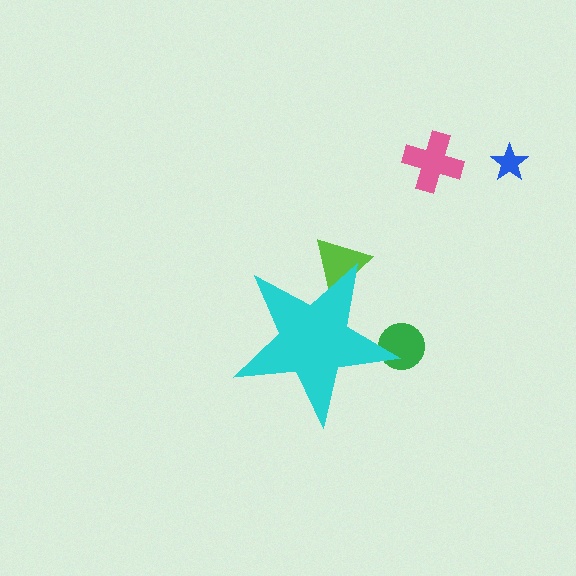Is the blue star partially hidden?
No, the blue star is fully visible.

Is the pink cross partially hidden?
No, the pink cross is fully visible.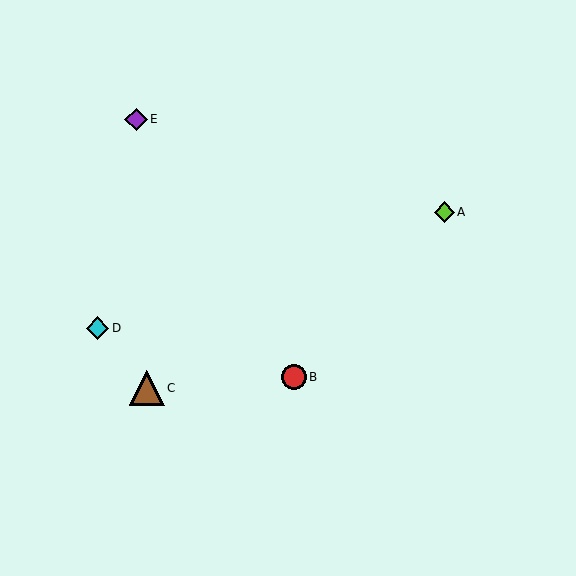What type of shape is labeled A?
Shape A is a lime diamond.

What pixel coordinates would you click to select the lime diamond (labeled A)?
Click at (444, 212) to select the lime diamond A.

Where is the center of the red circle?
The center of the red circle is at (294, 377).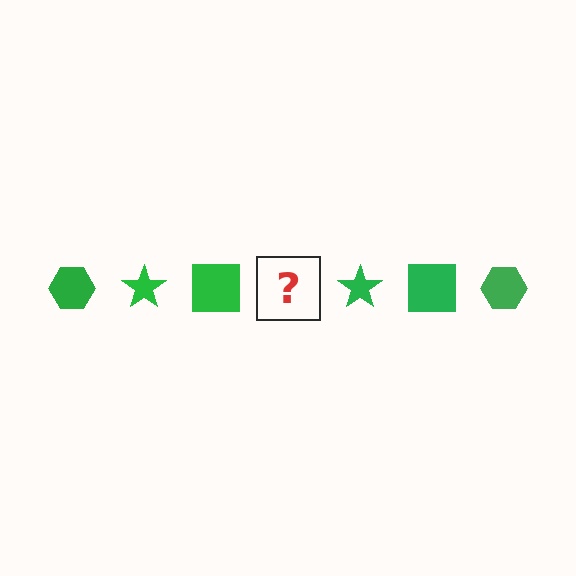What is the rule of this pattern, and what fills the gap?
The rule is that the pattern cycles through hexagon, star, square shapes in green. The gap should be filled with a green hexagon.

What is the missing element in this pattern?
The missing element is a green hexagon.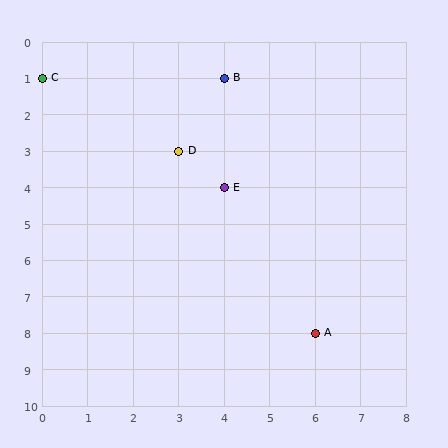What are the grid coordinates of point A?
Point A is at grid coordinates (6, 8).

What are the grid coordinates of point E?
Point E is at grid coordinates (4, 4).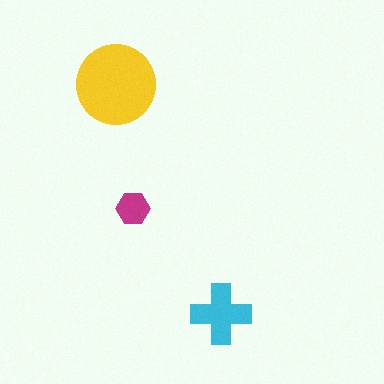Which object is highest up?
The yellow circle is topmost.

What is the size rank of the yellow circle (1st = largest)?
1st.